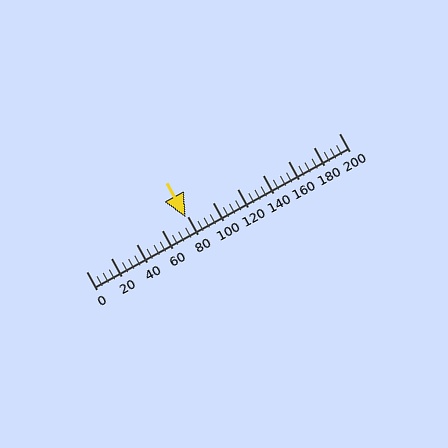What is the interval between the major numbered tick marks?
The major tick marks are spaced 20 units apart.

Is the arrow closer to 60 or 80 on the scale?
The arrow is closer to 80.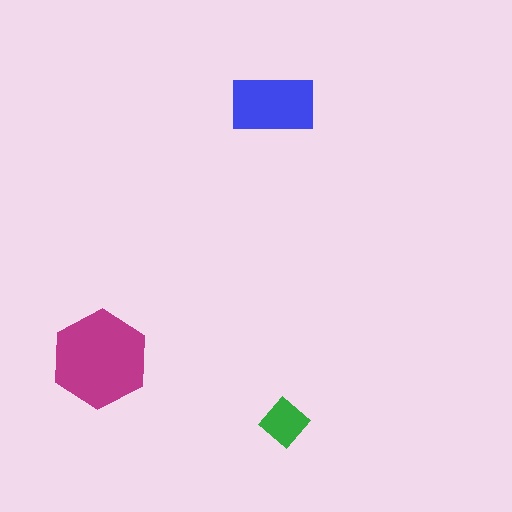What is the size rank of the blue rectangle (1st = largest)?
2nd.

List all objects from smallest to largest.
The green diamond, the blue rectangle, the magenta hexagon.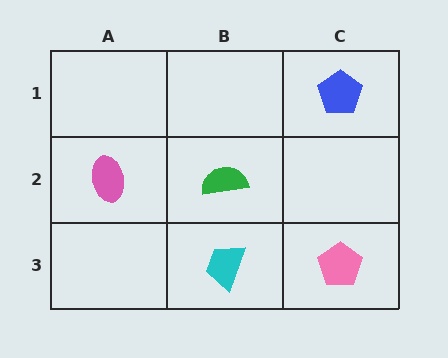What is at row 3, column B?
A cyan trapezoid.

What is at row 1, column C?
A blue pentagon.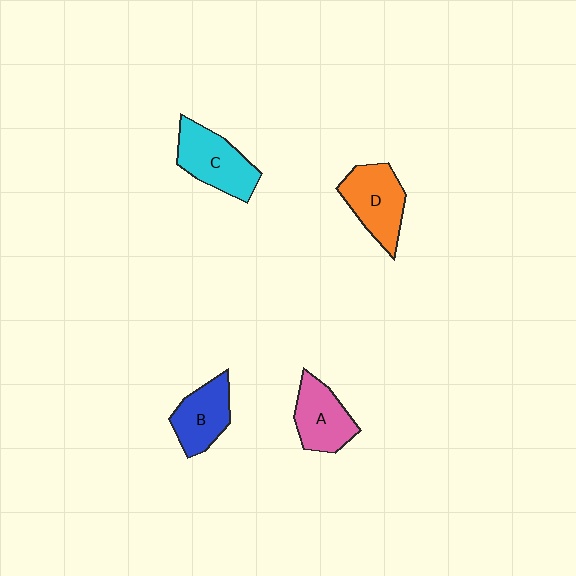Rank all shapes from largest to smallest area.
From largest to smallest: C (cyan), D (orange), A (pink), B (blue).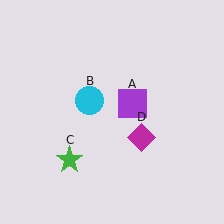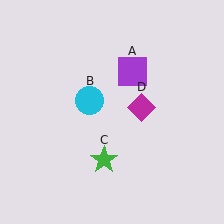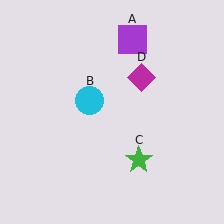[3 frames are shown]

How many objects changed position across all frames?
3 objects changed position: purple square (object A), green star (object C), magenta diamond (object D).